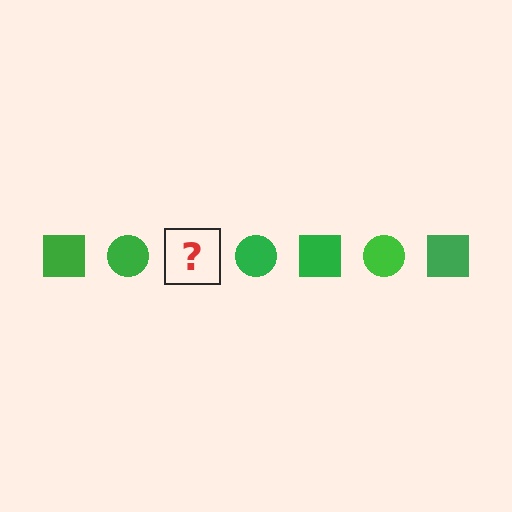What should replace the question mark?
The question mark should be replaced with a green square.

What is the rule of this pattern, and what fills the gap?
The rule is that the pattern cycles through square, circle shapes in green. The gap should be filled with a green square.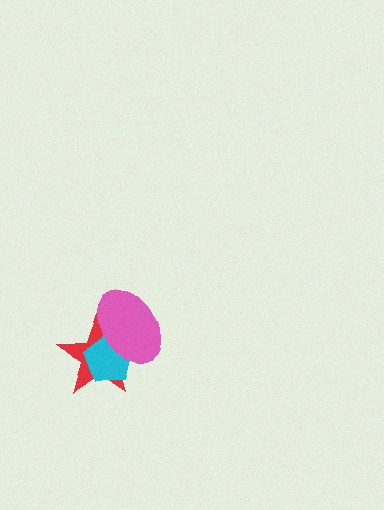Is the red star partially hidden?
Yes, it is partially covered by another shape.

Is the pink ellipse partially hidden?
No, no other shape covers it.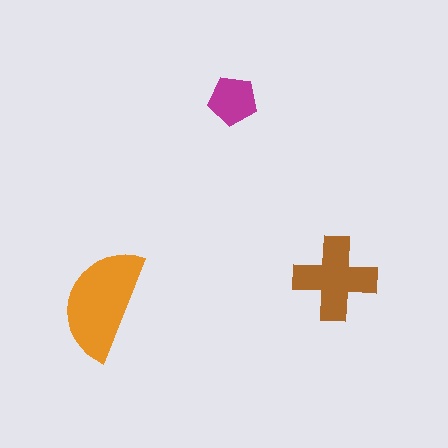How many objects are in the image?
There are 3 objects in the image.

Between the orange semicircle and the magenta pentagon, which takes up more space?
The orange semicircle.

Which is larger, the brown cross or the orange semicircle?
The orange semicircle.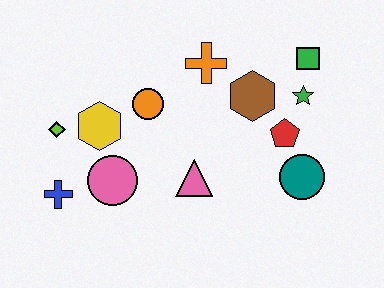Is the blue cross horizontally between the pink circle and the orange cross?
No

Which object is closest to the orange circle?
The yellow hexagon is closest to the orange circle.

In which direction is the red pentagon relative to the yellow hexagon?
The red pentagon is to the right of the yellow hexagon.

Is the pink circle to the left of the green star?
Yes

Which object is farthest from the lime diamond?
The green square is farthest from the lime diamond.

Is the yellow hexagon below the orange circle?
Yes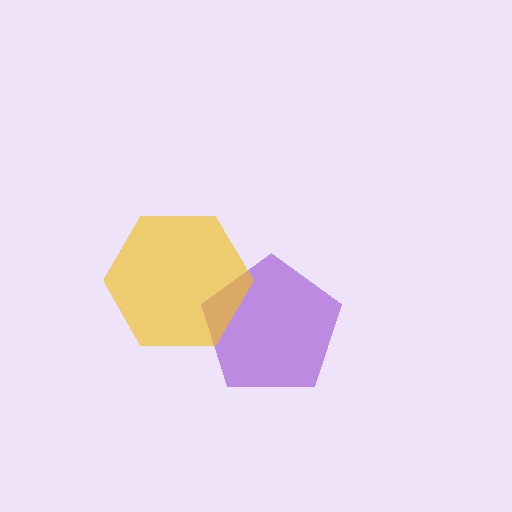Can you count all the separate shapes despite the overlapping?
Yes, there are 2 separate shapes.